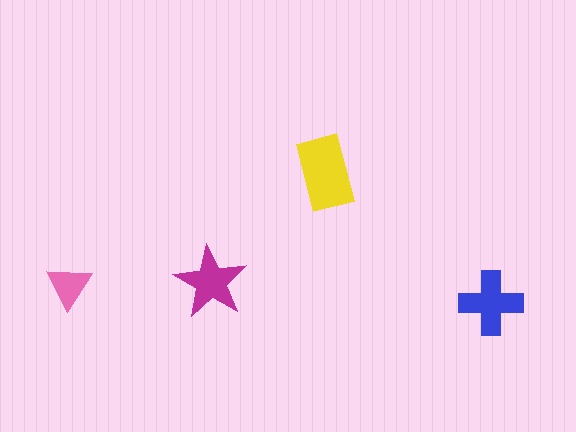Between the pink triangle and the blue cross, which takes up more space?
The blue cross.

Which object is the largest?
The yellow rectangle.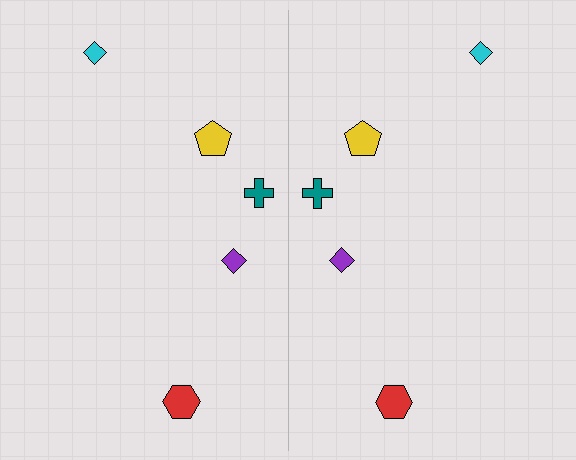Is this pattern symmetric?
Yes, this pattern has bilateral (reflection) symmetry.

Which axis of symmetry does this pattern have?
The pattern has a vertical axis of symmetry running through the center of the image.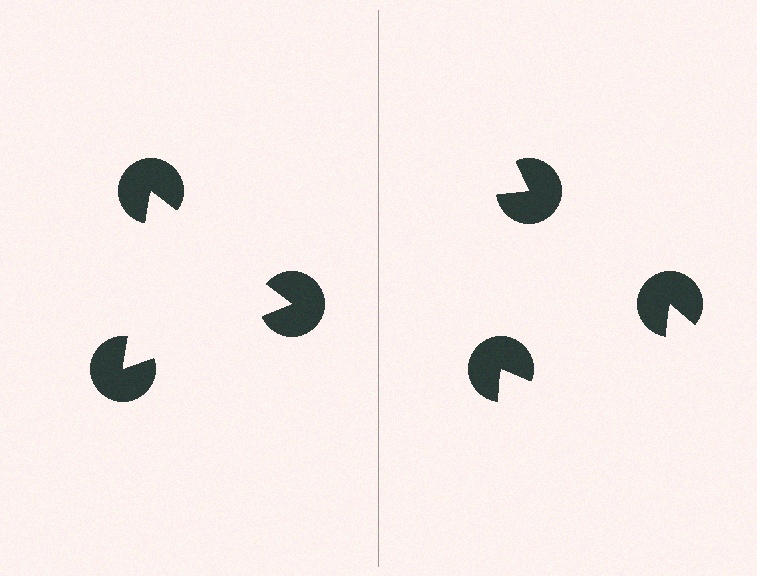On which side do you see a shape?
An illusory triangle appears on the left side. On the right side the wedge cuts are rotated, so no coherent shape forms.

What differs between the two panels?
The pac-man discs are positioned identically on both sides; only the wedge orientations differ. On the left they align to a triangle; on the right they are misaligned.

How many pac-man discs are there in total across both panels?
6 — 3 on each side.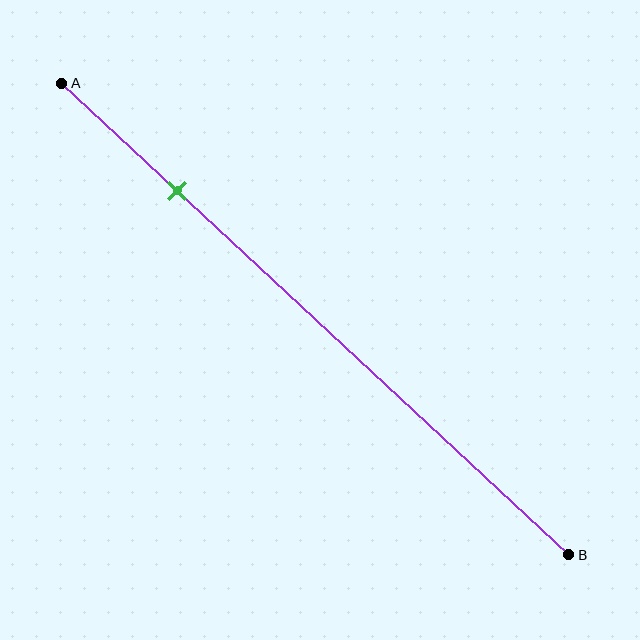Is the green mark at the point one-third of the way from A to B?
No, the mark is at about 25% from A, not at the 33% one-third point.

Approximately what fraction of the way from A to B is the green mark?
The green mark is approximately 25% of the way from A to B.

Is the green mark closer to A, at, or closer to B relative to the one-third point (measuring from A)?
The green mark is closer to point A than the one-third point of segment AB.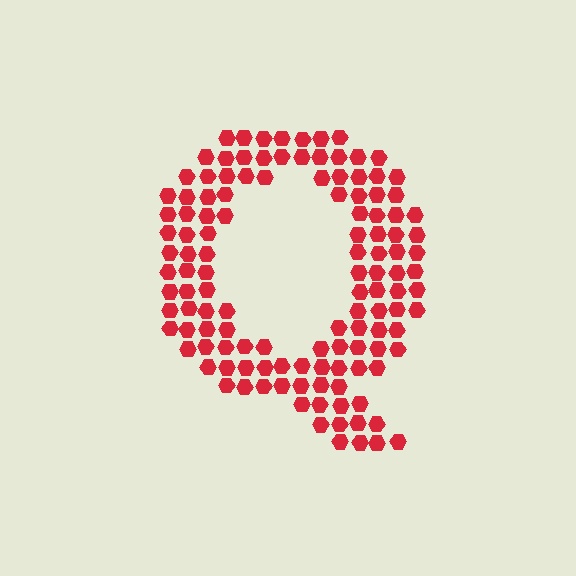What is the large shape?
The large shape is the letter Q.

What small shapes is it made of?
It is made of small hexagons.